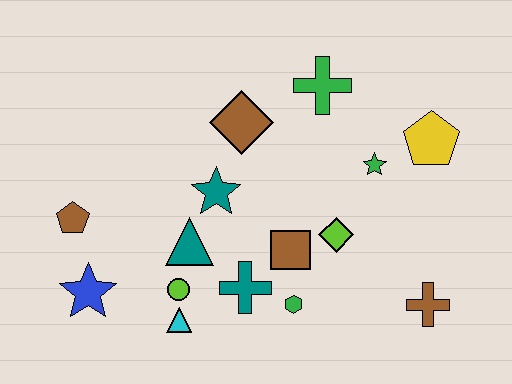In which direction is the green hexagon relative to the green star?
The green hexagon is below the green star.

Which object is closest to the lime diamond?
The brown square is closest to the lime diamond.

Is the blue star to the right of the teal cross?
No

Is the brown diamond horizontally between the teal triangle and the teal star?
No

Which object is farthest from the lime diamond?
The brown pentagon is farthest from the lime diamond.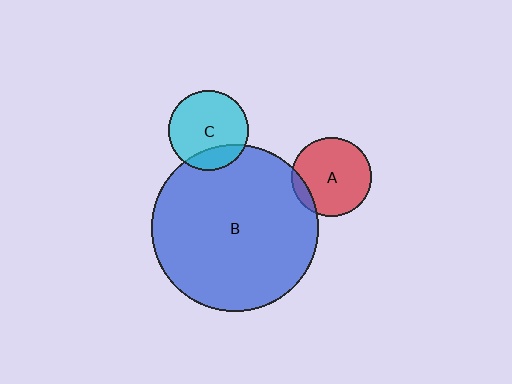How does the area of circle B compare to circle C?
Approximately 4.4 times.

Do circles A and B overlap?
Yes.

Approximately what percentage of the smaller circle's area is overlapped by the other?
Approximately 10%.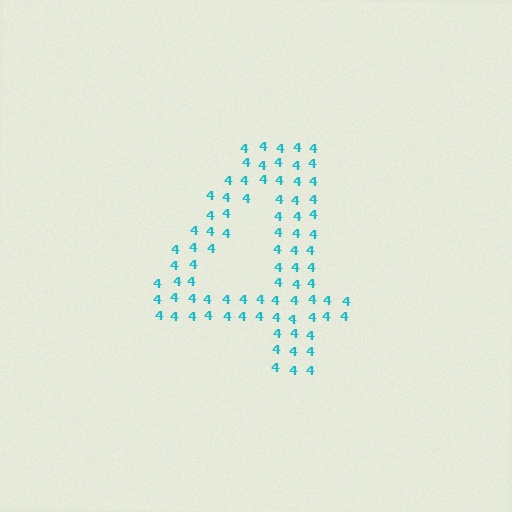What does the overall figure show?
The overall figure shows the digit 4.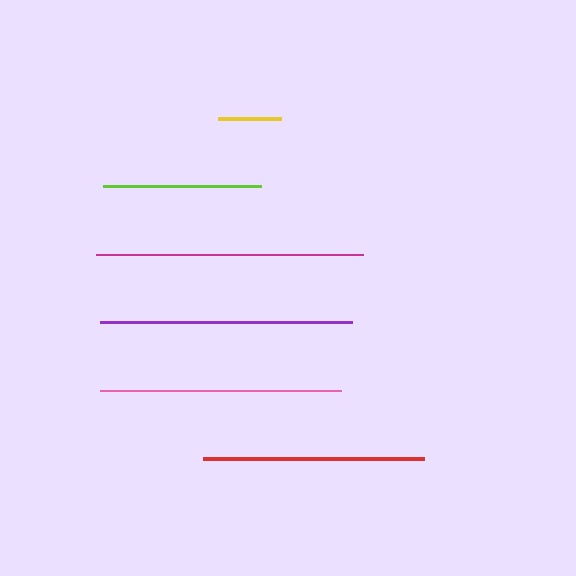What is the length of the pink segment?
The pink segment is approximately 241 pixels long.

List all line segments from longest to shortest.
From longest to shortest: magenta, purple, pink, red, lime, yellow.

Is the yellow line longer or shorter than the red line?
The red line is longer than the yellow line.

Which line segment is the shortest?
The yellow line is the shortest at approximately 63 pixels.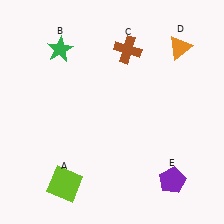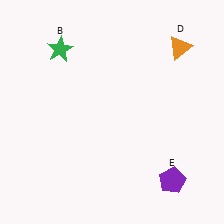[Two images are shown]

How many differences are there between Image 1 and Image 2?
There are 2 differences between the two images.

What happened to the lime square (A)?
The lime square (A) was removed in Image 2. It was in the bottom-left area of Image 1.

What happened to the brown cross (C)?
The brown cross (C) was removed in Image 2. It was in the top-right area of Image 1.